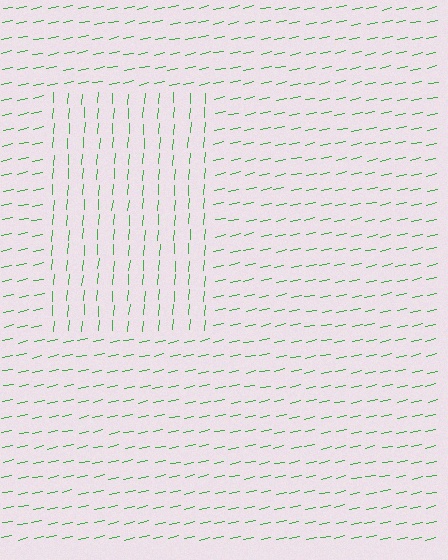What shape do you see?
I see a rectangle.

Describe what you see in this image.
The image is filled with small green line segments. A rectangle region in the image has lines oriented differently from the surrounding lines, creating a visible texture boundary.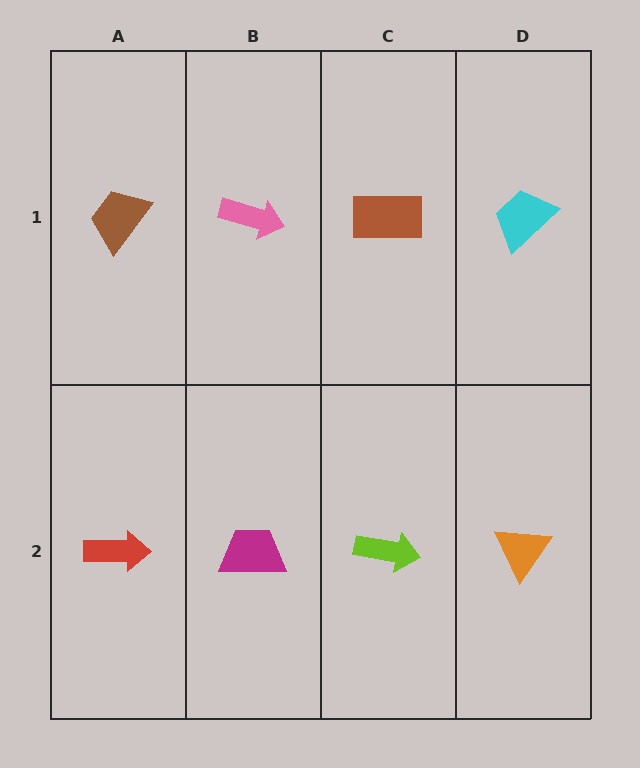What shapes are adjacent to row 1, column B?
A magenta trapezoid (row 2, column B), a brown trapezoid (row 1, column A), a brown rectangle (row 1, column C).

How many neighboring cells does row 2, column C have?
3.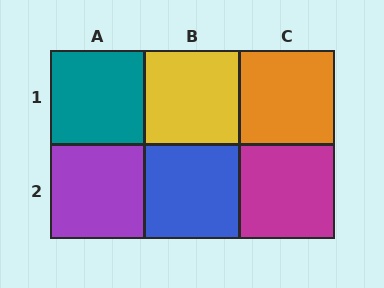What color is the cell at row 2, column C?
Magenta.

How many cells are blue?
1 cell is blue.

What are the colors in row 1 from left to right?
Teal, yellow, orange.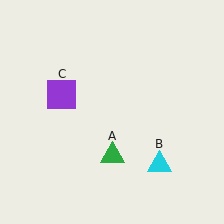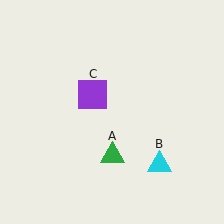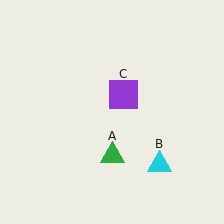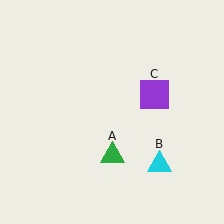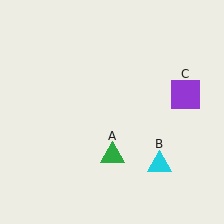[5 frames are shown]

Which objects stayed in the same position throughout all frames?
Green triangle (object A) and cyan triangle (object B) remained stationary.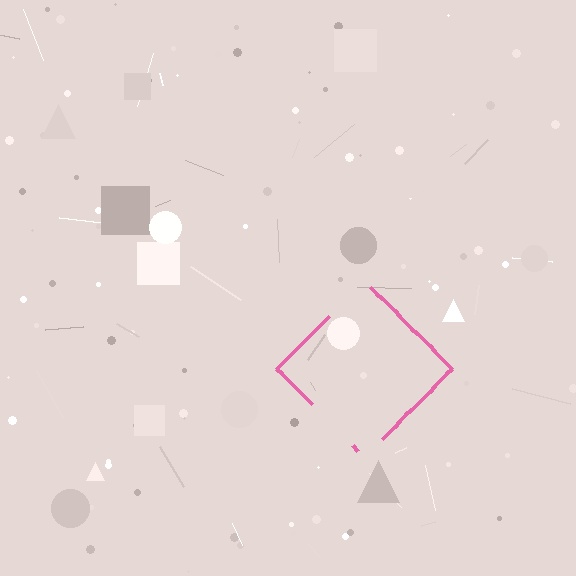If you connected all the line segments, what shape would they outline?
They would outline a diamond.